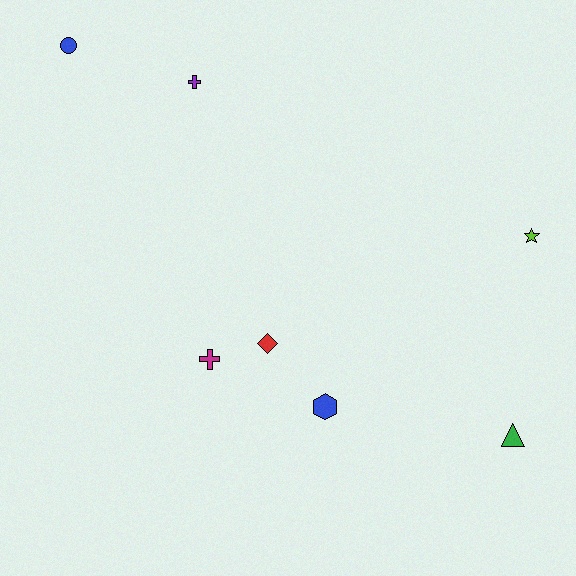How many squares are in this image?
There are no squares.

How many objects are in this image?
There are 7 objects.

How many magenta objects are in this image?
There is 1 magenta object.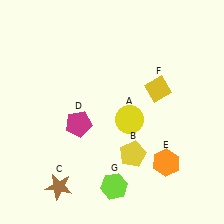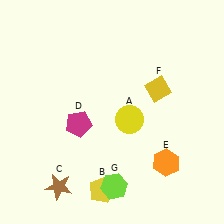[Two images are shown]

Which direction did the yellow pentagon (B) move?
The yellow pentagon (B) moved down.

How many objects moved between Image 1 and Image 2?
1 object moved between the two images.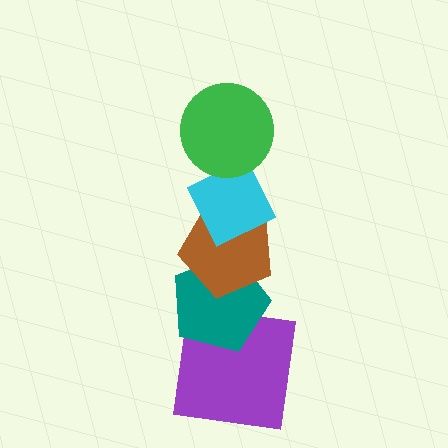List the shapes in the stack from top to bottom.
From top to bottom: the green circle, the cyan diamond, the brown pentagon, the teal pentagon, the purple square.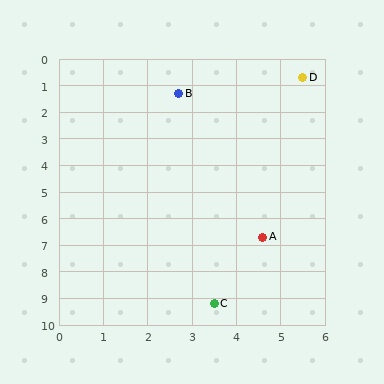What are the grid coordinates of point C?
Point C is at approximately (3.5, 9.2).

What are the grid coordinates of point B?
Point B is at approximately (2.7, 1.3).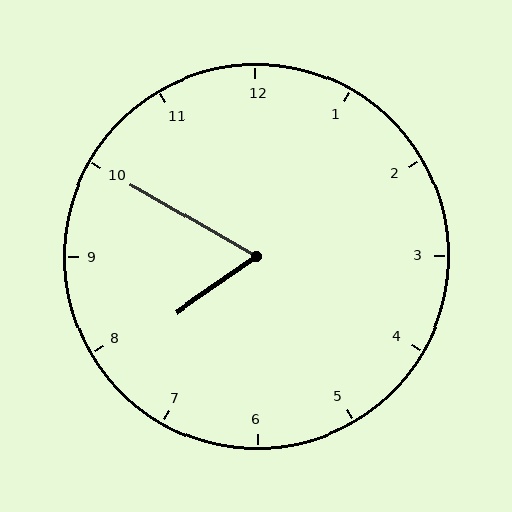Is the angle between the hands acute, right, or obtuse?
It is acute.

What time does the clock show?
7:50.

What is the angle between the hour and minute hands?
Approximately 65 degrees.